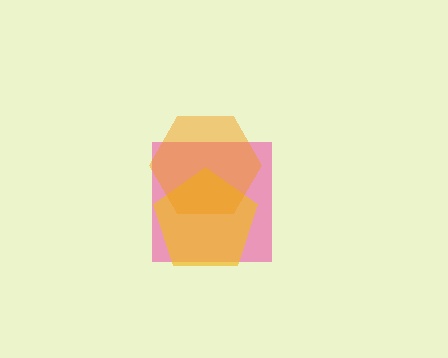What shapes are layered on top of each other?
The layered shapes are: a pink square, a yellow pentagon, an orange hexagon.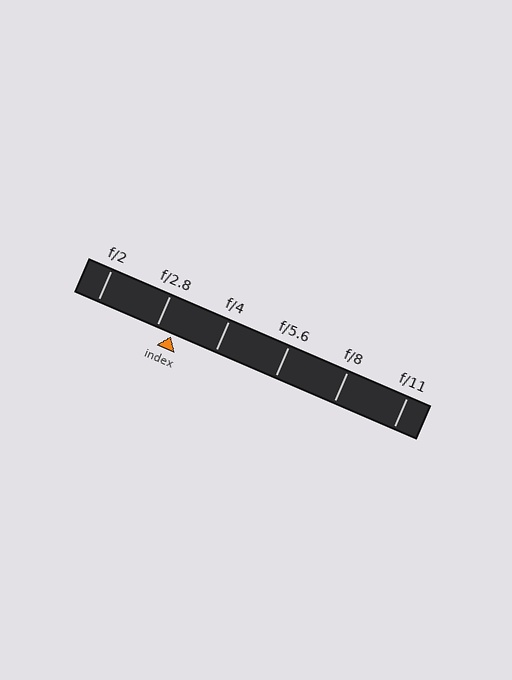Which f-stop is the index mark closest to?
The index mark is closest to f/2.8.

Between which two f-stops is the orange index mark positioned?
The index mark is between f/2.8 and f/4.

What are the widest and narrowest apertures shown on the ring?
The widest aperture shown is f/2 and the narrowest is f/11.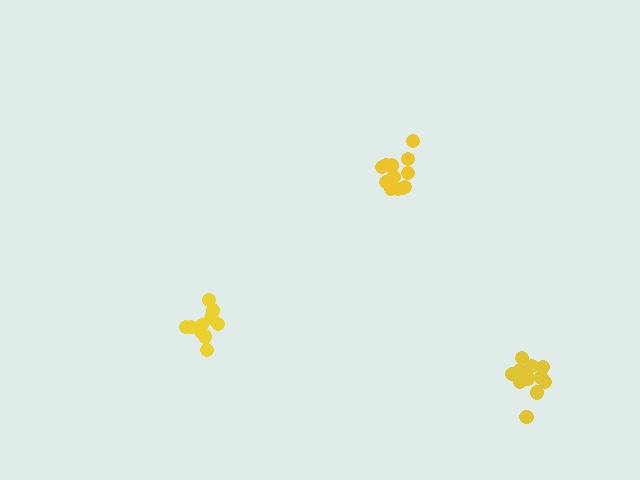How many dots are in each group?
Group 1: 10 dots, Group 2: 12 dots, Group 3: 11 dots (33 total).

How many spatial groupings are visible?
There are 3 spatial groupings.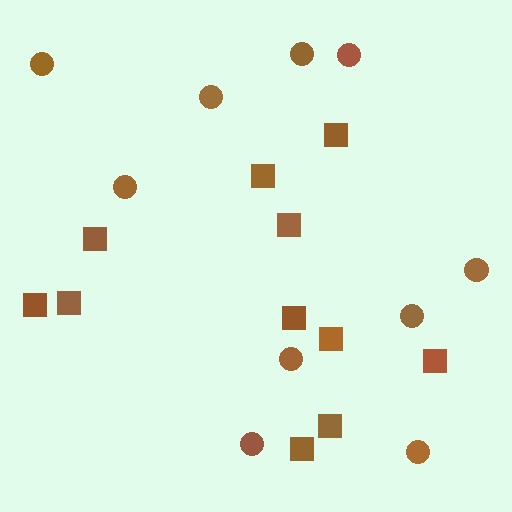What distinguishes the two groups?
There are 2 groups: one group of circles (10) and one group of squares (11).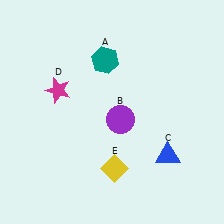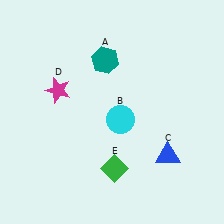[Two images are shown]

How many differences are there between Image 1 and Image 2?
There are 2 differences between the two images.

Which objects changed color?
B changed from purple to cyan. E changed from yellow to green.